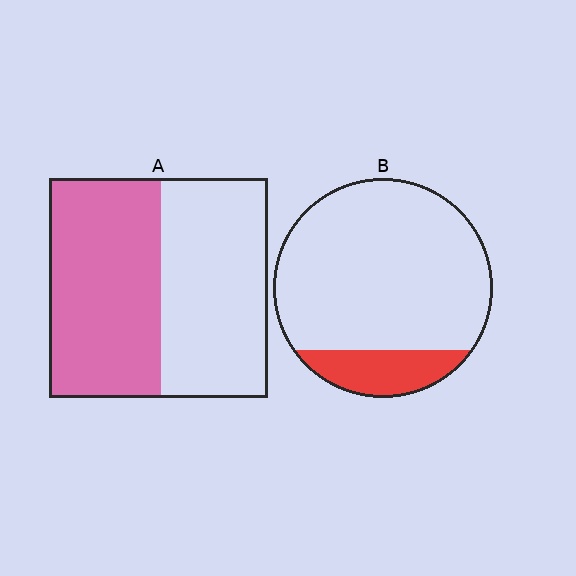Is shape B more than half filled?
No.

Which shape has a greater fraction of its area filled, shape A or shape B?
Shape A.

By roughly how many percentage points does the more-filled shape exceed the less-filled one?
By roughly 35 percentage points (A over B).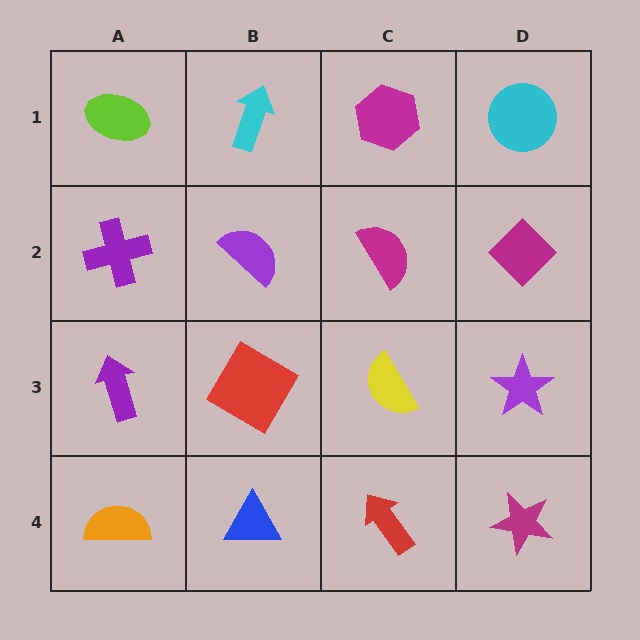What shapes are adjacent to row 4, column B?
A red diamond (row 3, column B), an orange semicircle (row 4, column A), a red arrow (row 4, column C).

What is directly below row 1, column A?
A purple cross.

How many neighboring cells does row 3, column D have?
3.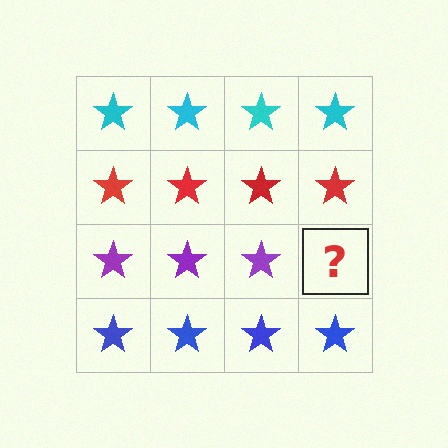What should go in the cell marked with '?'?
The missing cell should contain a purple star.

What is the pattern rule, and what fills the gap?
The rule is that each row has a consistent color. The gap should be filled with a purple star.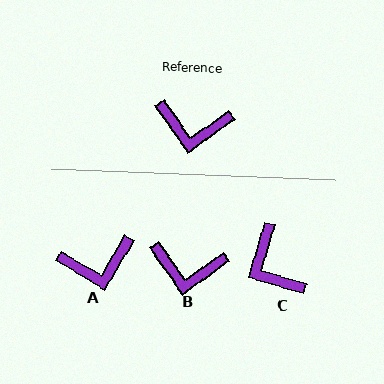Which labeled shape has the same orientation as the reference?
B.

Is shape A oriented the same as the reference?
No, it is off by about 24 degrees.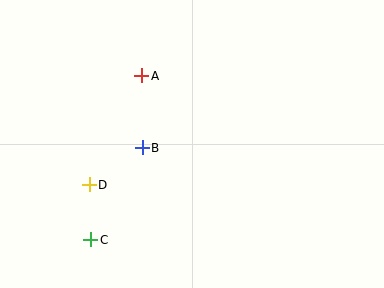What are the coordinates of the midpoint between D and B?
The midpoint between D and B is at (116, 166).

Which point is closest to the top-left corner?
Point A is closest to the top-left corner.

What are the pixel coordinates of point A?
Point A is at (142, 76).